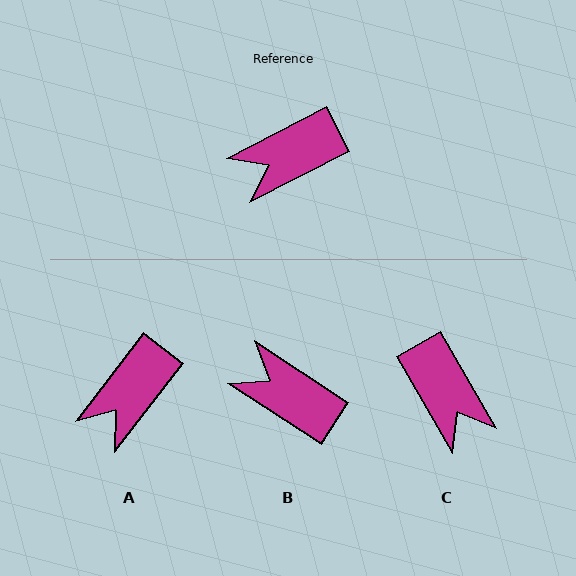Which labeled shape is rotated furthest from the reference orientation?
C, about 92 degrees away.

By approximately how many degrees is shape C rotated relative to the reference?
Approximately 92 degrees counter-clockwise.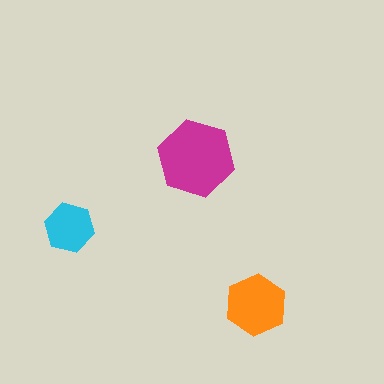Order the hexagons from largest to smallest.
the magenta one, the orange one, the cyan one.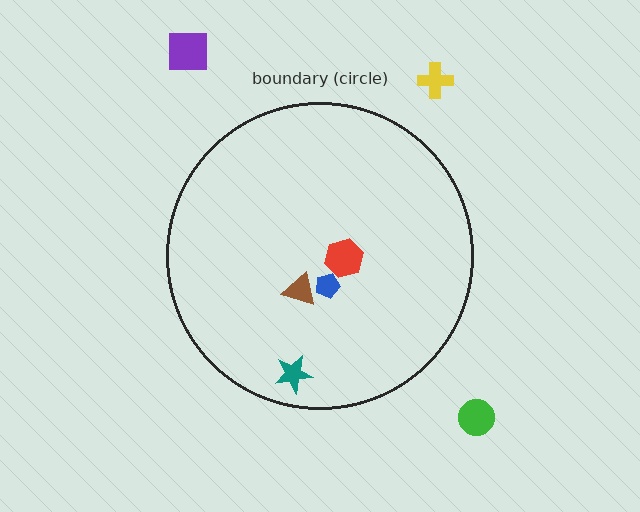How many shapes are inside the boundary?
4 inside, 3 outside.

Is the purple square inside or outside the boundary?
Outside.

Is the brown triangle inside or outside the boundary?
Inside.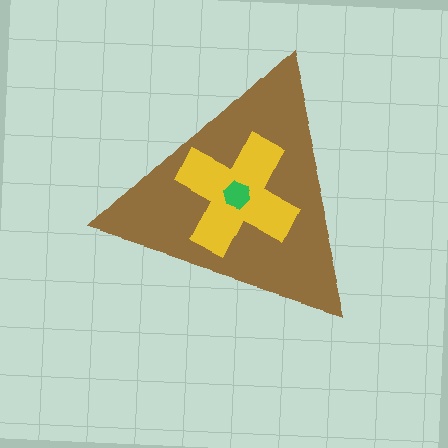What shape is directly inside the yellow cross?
The green hexagon.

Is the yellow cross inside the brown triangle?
Yes.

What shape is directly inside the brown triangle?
The yellow cross.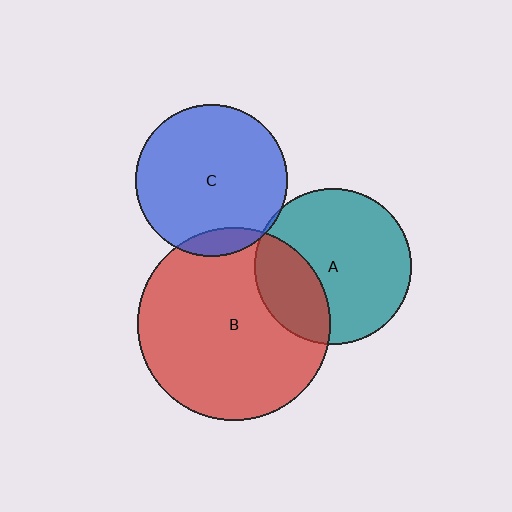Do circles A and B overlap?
Yes.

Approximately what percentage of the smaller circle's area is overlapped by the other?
Approximately 30%.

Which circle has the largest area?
Circle B (red).